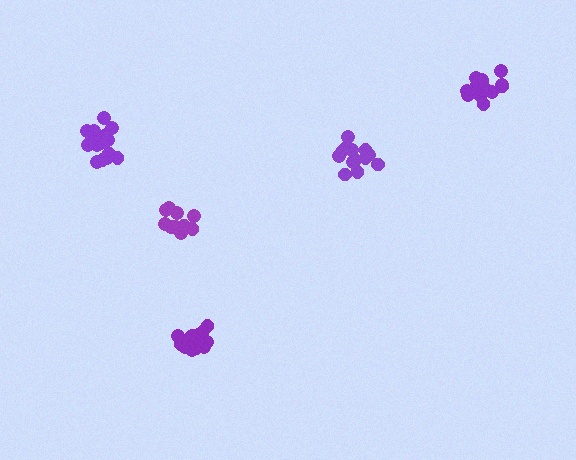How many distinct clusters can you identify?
There are 5 distinct clusters.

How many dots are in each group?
Group 1: 12 dots, Group 2: 18 dots, Group 3: 13 dots, Group 4: 17 dots, Group 5: 17 dots (77 total).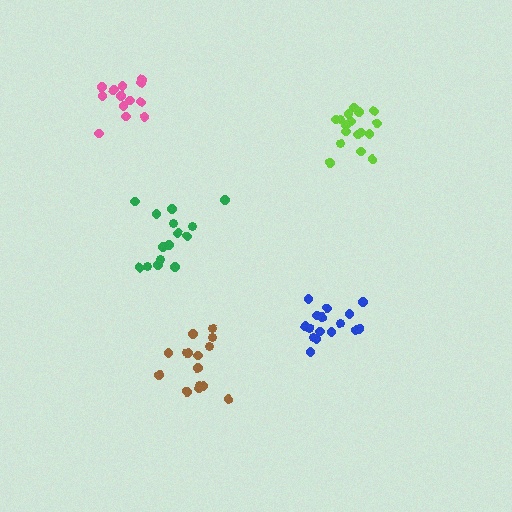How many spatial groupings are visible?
There are 5 spatial groupings.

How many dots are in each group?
Group 1: 16 dots, Group 2: 13 dots, Group 3: 15 dots, Group 4: 17 dots, Group 5: 15 dots (76 total).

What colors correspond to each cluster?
The clusters are colored: blue, pink, brown, lime, green.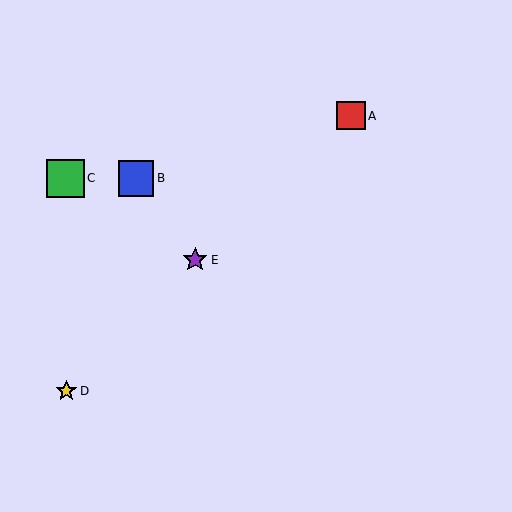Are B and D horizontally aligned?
No, B is at y≈178 and D is at y≈391.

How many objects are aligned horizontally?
2 objects (B, C) are aligned horizontally.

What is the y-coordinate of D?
Object D is at y≈391.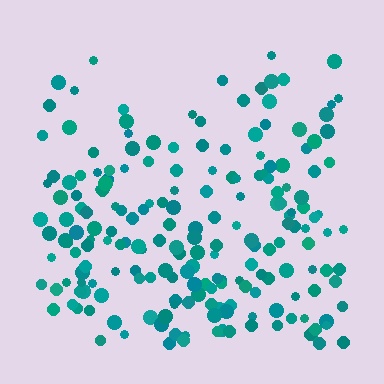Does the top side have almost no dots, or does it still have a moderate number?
Still a moderate number, just noticeably fewer than the bottom.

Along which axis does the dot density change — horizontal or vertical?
Vertical.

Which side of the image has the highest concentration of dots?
The bottom.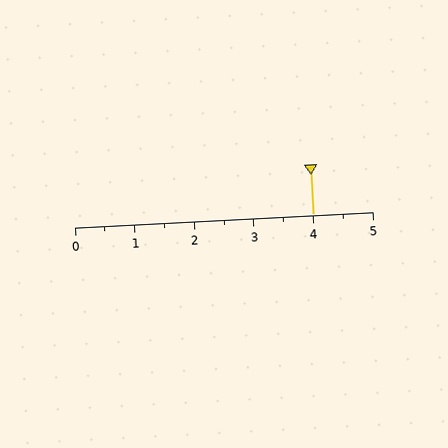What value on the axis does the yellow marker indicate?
The marker indicates approximately 4.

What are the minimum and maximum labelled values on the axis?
The axis runs from 0 to 5.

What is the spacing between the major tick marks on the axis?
The major ticks are spaced 1 apart.